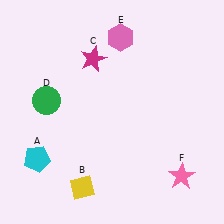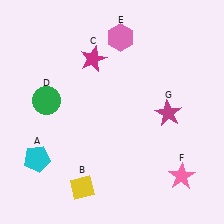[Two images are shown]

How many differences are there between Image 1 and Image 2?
There is 1 difference between the two images.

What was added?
A magenta star (G) was added in Image 2.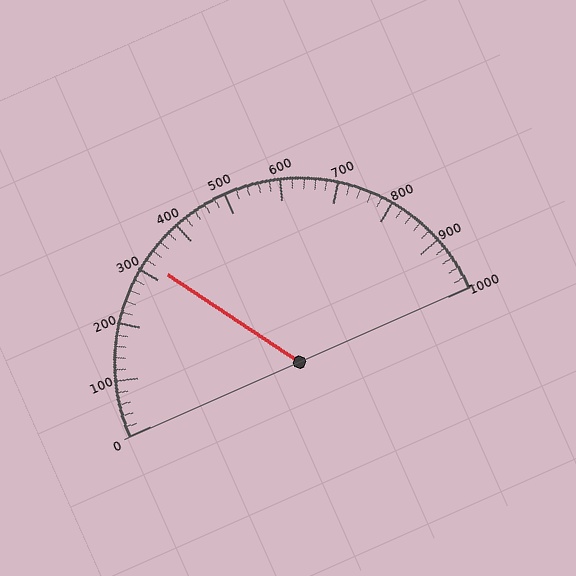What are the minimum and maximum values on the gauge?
The gauge ranges from 0 to 1000.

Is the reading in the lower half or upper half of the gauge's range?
The reading is in the lower half of the range (0 to 1000).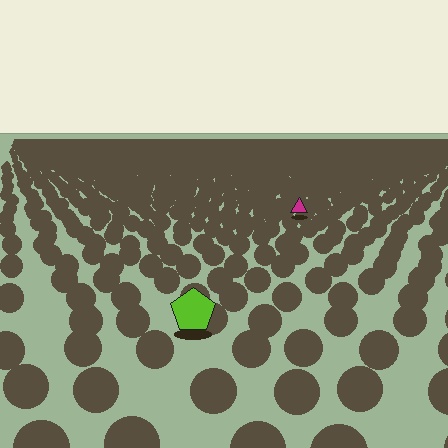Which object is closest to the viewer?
The lime pentagon is closest. The texture marks near it are larger and more spread out.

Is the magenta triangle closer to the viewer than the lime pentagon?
No. The lime pentagon is closer — you can tell from the texture gradient: the ground texture is coarser near it.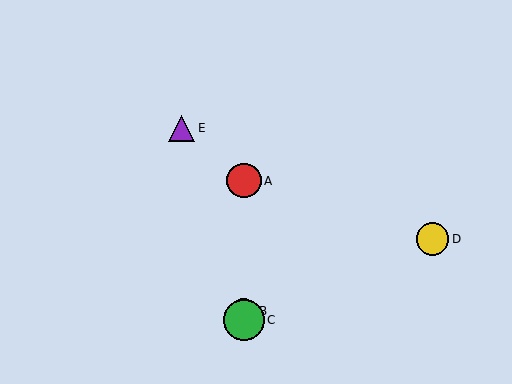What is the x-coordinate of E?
Object E is at x≈182.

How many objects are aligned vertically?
3 objects (A, B, C) are aligned vertically.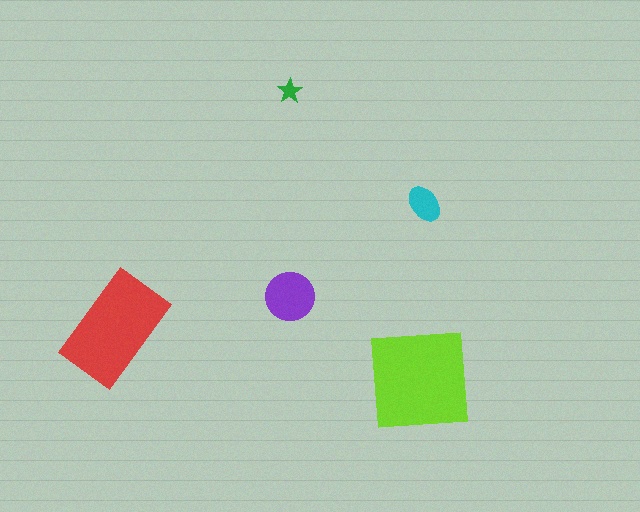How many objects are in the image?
There are 5 objects in the image.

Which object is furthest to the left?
The red rectangle is leftmost.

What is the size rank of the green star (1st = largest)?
5th.